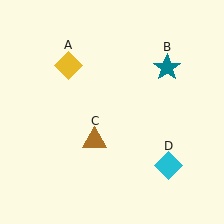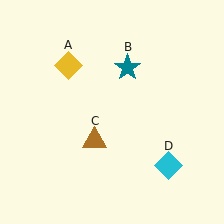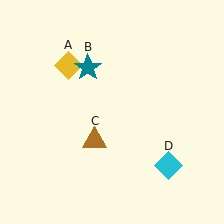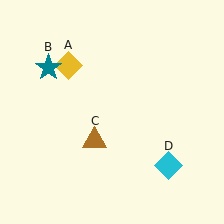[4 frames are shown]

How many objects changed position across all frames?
1 object changed position: teal star (object B).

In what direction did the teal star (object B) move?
The teal star (object B) moved left.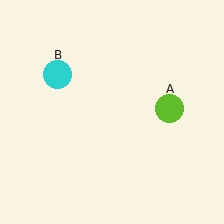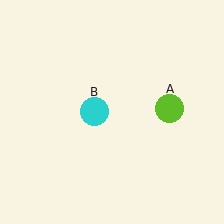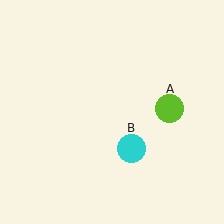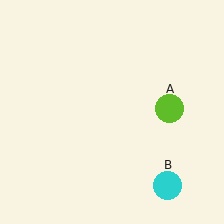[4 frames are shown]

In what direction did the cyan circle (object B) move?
The cyan circle (object B) moved down and to the right.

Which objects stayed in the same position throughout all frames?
Lime circle (object A) remained stationary.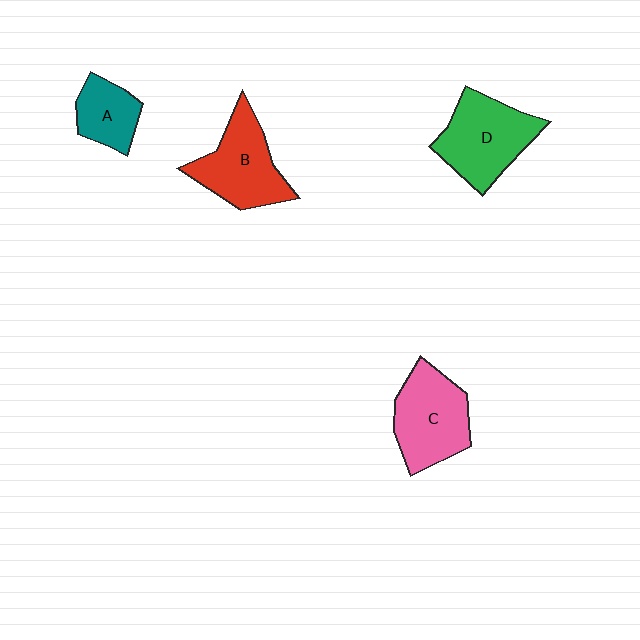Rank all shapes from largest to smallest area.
From largest to smallest: D (green), C (pink), B (red), A (teal).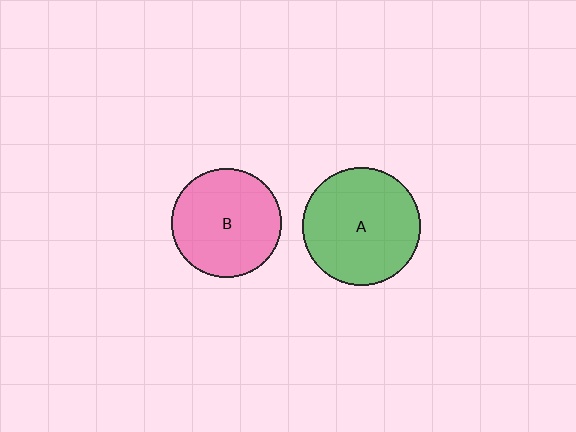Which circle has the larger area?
Circle A (green).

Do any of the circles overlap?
No, none of the circles overlap.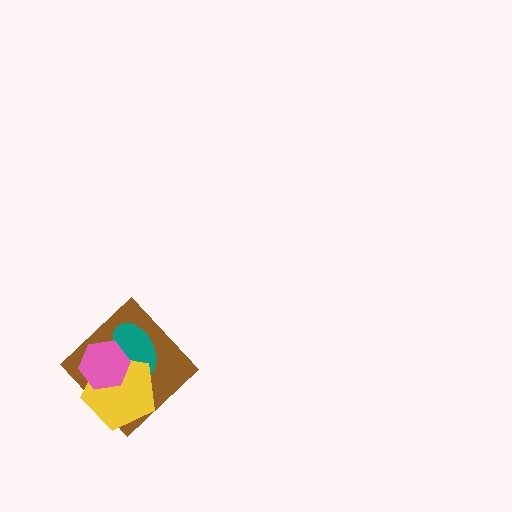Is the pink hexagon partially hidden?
No, no other shape covers it.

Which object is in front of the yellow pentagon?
The pink hexagon is in front of the yellow pentagon.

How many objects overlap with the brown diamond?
3 objects overlap with the brown diamond.